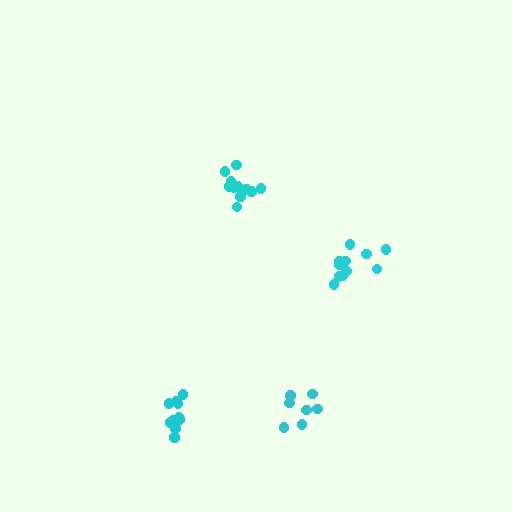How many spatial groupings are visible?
There are 4 spatial groupings.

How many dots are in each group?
Group 1: 11 dots, Group 2: 10 dots, Group 3: 11 dots, Group 4: 7 dots (39 total).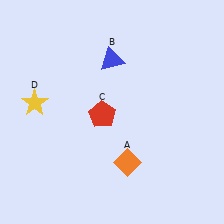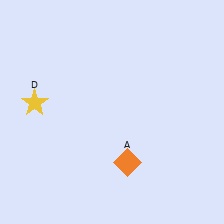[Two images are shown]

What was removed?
The red pentagon (C), the blue triangle (B) were removed in Image 2.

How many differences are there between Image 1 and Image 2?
There are 2 differences between the two images.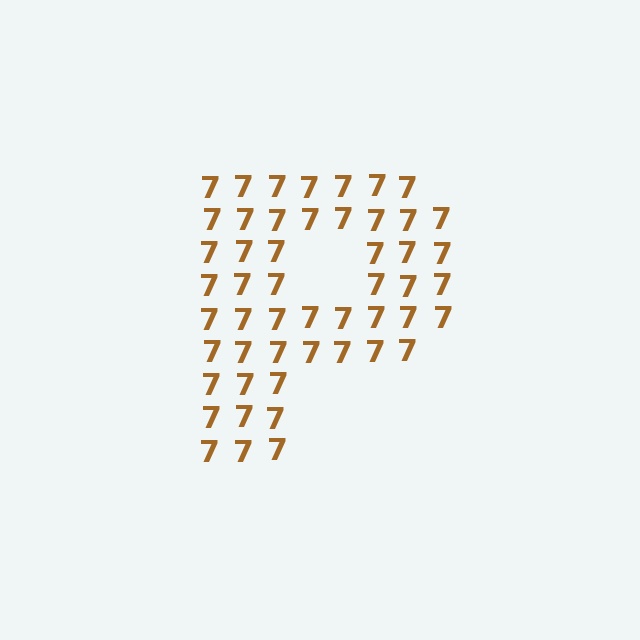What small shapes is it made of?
It is made of small digit 7's.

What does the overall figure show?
The overall figure shows the letter P.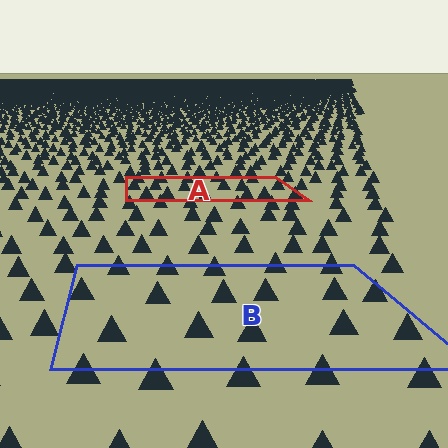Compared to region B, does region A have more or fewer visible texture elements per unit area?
Region A has more texture elements per unit area — they are packed more densely because it is farther away.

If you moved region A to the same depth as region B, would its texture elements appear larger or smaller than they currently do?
They would appear larger. At a closer depth, the same texture elements are projected at a bigger on-screen size.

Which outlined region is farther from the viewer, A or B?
Region A is farther from the viewer — the texture elements inside it appear smaller and more densely packed.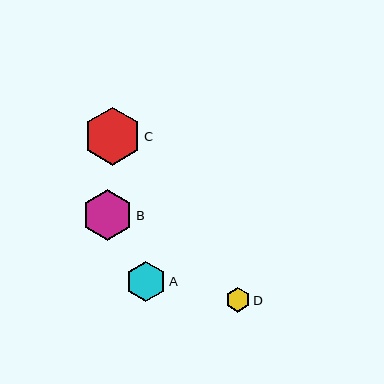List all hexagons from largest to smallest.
From largest to smallest: C, B, A, D.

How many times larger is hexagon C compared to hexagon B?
Hexagon C is approximately 1.1 times the size of hexagon B.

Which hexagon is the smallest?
Hexagon D is the smallest with a size of approximately 25 pixels.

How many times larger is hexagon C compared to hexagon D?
Hexagon C is approximately 2.3 times the size of hexagon D.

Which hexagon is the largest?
Hexagon C is the largest with a size of approximately 58 pixels.